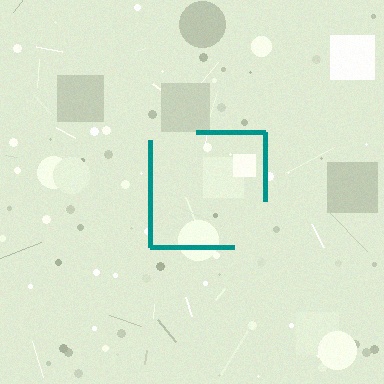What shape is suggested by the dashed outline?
The dashed outline suggests a square.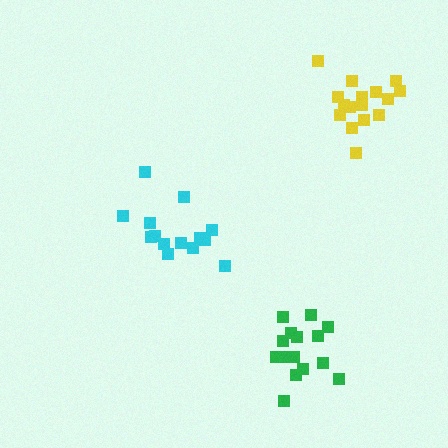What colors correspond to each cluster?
The clusters are colored: cyan, green, yellow.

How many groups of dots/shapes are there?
There are 3 groups.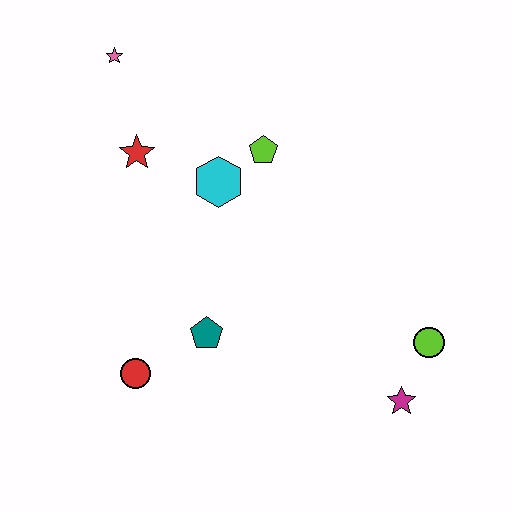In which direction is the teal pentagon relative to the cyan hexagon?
The teal pentagon is below the cyan hexagon.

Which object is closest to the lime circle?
The magenta star is closest to the lime circle.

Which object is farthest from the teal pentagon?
The pink star is farthest from the teal pentagon.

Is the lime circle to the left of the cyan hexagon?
No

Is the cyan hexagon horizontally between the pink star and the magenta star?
Yes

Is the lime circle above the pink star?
No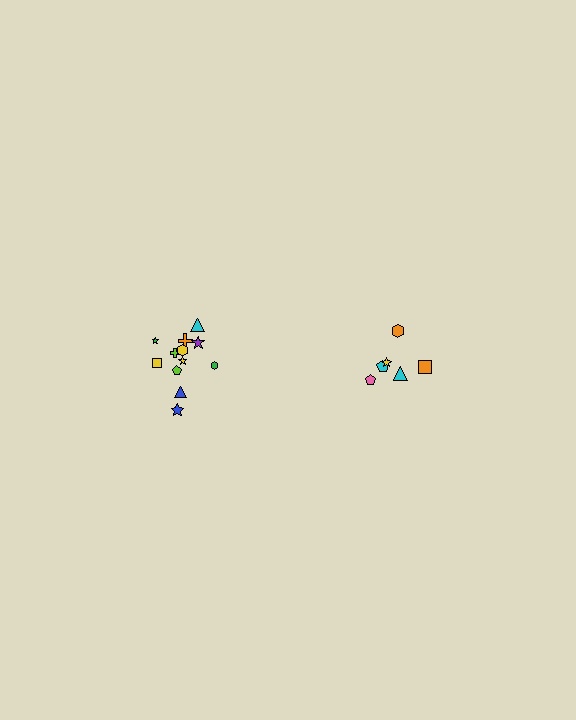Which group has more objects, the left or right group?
The left group.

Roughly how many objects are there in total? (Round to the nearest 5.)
Roughly 20 objects in total.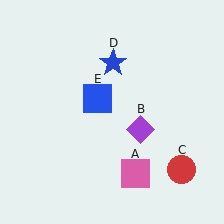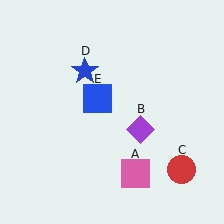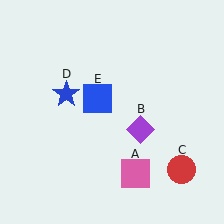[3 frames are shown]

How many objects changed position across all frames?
1 object changed position: blue star (object D).